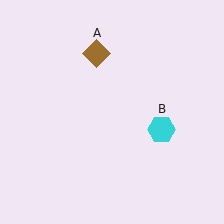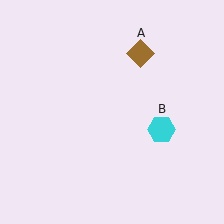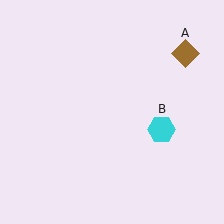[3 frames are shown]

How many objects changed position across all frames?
1 object changed position: brown diamond (object A).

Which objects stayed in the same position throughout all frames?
Cyan hexagon (object B) remained stationary.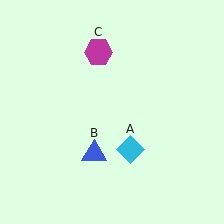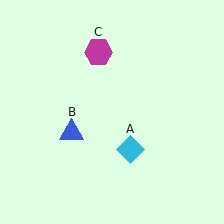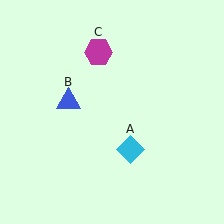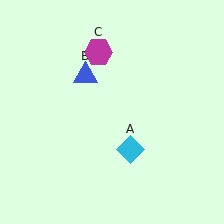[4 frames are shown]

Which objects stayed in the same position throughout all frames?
Cyan diamond (object A) and magenta hexagon (object C) remained stationary.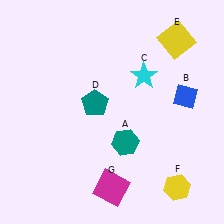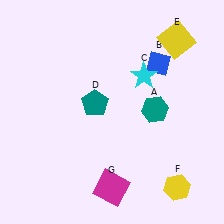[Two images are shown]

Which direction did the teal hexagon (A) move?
The teal hexagon (A) moved up.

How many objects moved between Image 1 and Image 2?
2 objects moved between the two images.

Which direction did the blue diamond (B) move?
The blue diamond (B) moved up.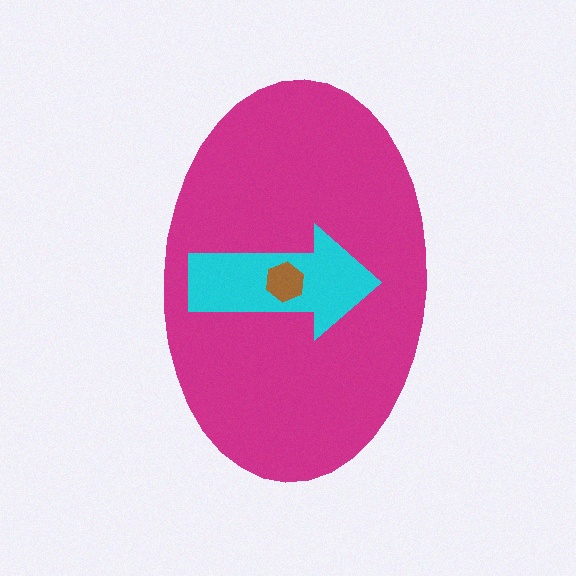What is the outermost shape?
The magenta ellipse.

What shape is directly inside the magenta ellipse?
The cyan arrow.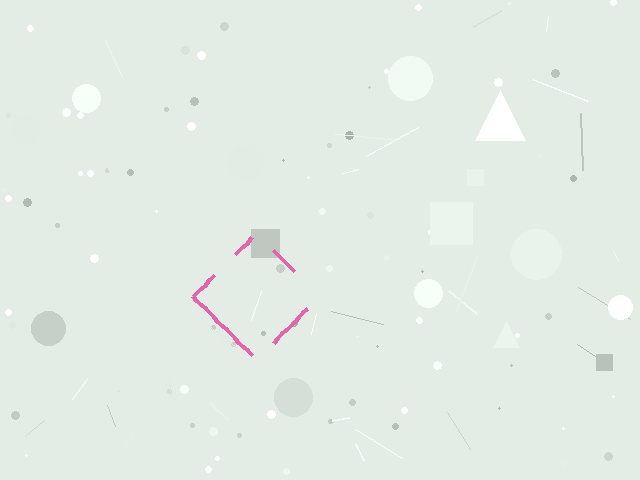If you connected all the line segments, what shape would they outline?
They would outline a diamond.